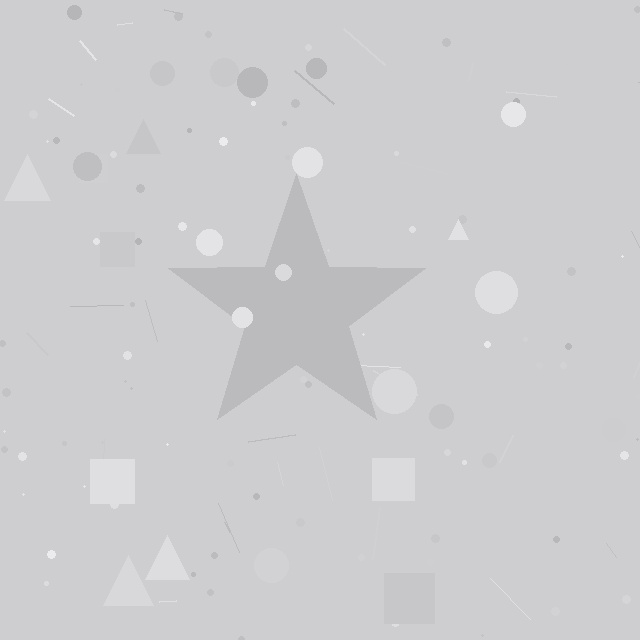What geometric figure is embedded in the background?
A star is embedded in the background.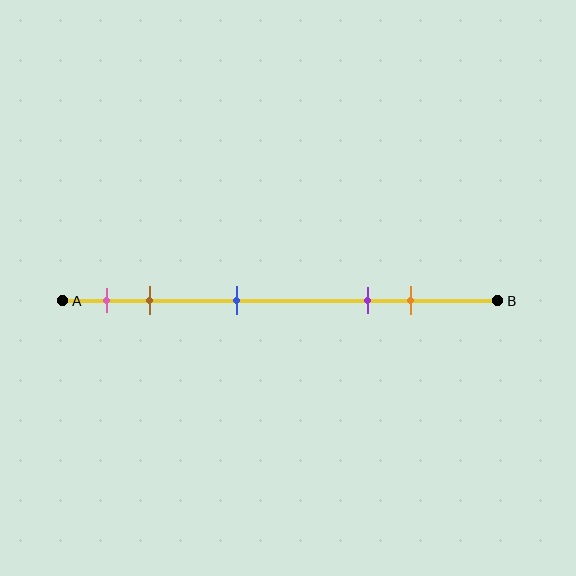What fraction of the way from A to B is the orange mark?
The orange mark is approximately 80% (0.8) of the way from A to B.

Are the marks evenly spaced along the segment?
No, the marks are not evenly spaced.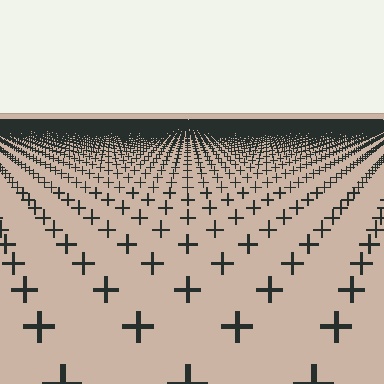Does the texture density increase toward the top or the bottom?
Density increases toward the top.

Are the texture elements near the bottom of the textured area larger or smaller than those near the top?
Larger. Near the bottom, elements are closer to the viewer and appear at a bigger on-screen size.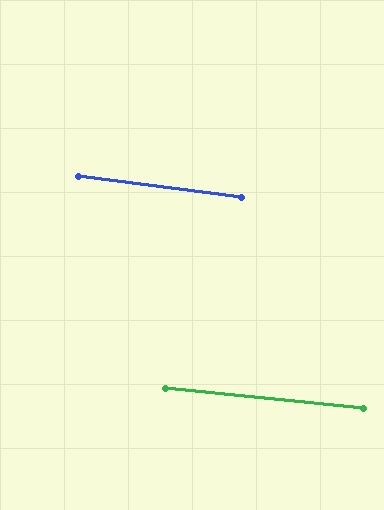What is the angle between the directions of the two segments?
Approximately 2 degrees.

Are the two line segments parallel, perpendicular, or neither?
Parallel — their directions differ by only 1.8°.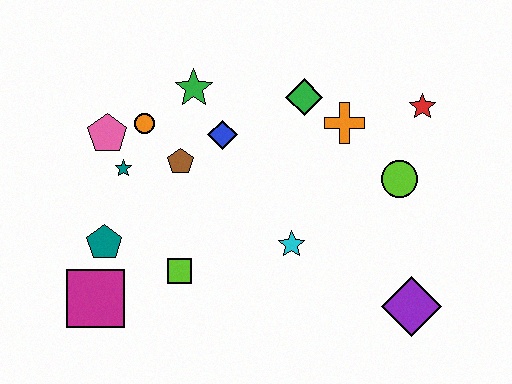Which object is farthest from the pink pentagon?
The purple diamond is farthest from the pink pentagon.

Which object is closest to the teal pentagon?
The magenta square is closest to the teal pentagon.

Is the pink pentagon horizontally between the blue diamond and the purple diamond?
No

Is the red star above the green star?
No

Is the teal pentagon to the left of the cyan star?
Yes